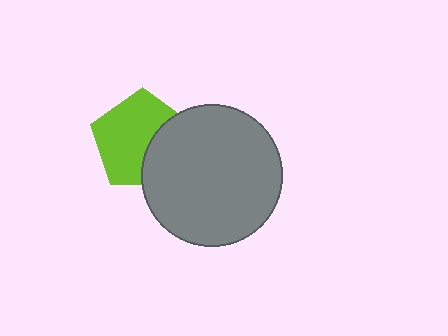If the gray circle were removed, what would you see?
You would see the complete lime pentagon.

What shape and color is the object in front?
The object in front is a gray circle.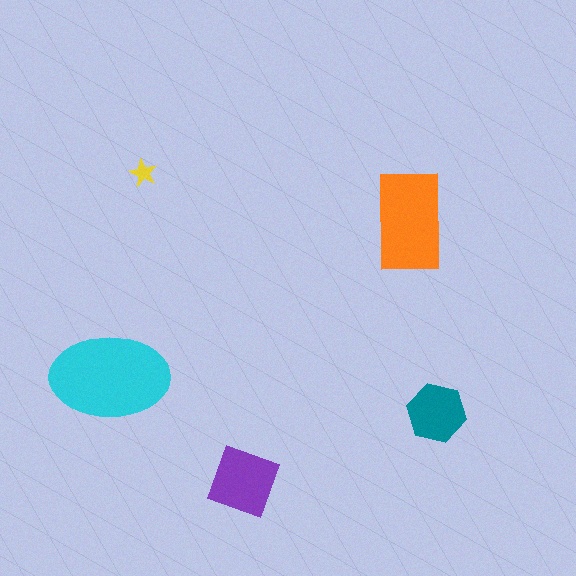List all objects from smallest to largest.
The yellow star, the teal hexagon, the purple diamond, the orange rectangle, the cyan ellipse.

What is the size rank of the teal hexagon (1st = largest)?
4th.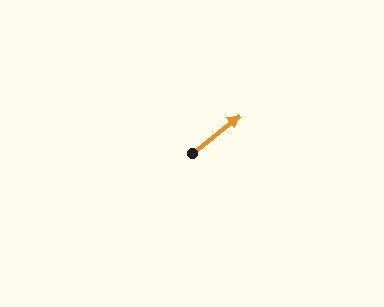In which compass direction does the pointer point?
Northeast.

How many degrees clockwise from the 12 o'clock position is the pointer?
Approximately 51 degrees.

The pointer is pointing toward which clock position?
Roughly 2 o'clock.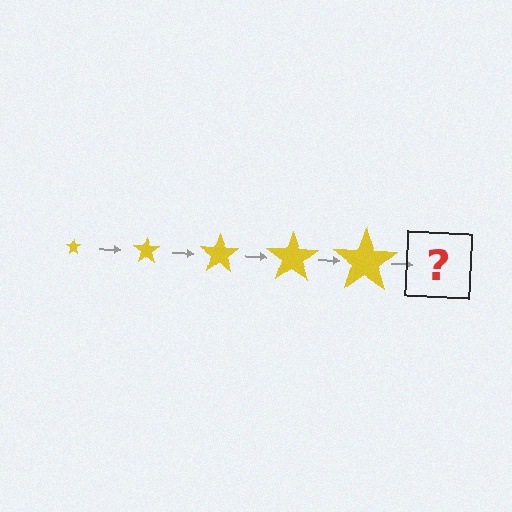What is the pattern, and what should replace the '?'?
The pattern is that the star gets progressively larger each step. The '?' should be a yellow star, larger than the previous one.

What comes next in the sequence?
The next element should be a yellow star, larger than the previous one.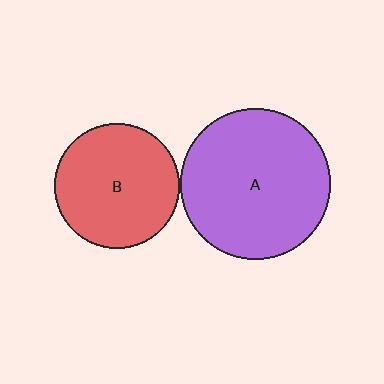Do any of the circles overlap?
No, none of the circles overlap.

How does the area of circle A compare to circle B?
Approximately 1.5 times.